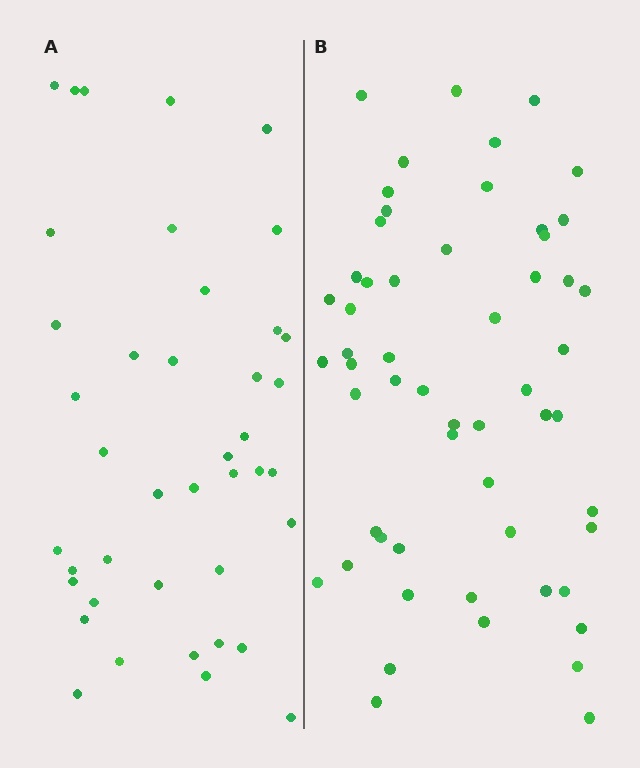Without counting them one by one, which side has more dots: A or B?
Region B (the right region) has more dots.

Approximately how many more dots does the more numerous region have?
Region B has approximately 15 more dots than region A.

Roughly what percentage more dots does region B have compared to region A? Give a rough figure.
About 35% more.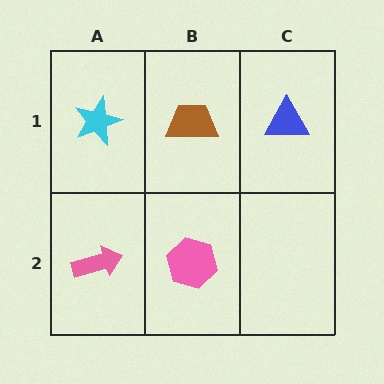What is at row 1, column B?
A brown trapezoid.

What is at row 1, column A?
A cyan star.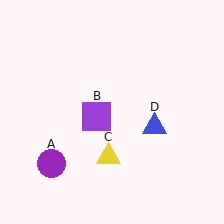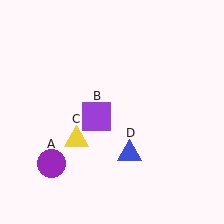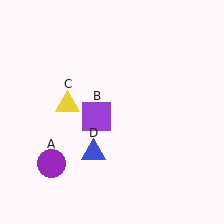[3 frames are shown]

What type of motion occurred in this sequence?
The yellow triangle (object C), blue triangle (object D) rotated clockwise around the center of the scene.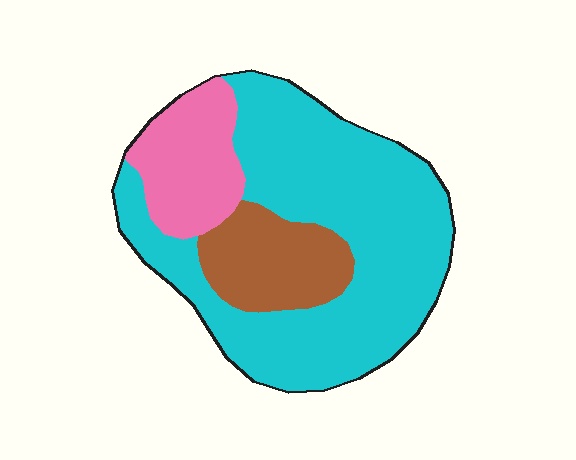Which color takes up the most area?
Cyan, at roughly 65%.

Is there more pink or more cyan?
Cyan.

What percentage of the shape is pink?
Pink covers about 15% of the shape.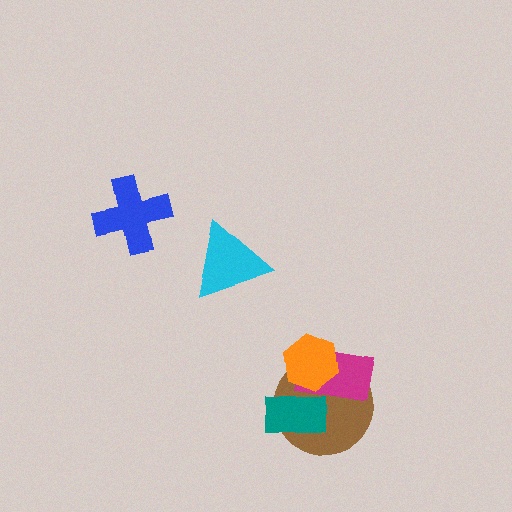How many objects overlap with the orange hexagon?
2 objects overlap with the orange hexagon.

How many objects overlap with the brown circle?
3 objects overlap with the brown circle.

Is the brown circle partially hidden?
Yes, it is partially covered by another shape.